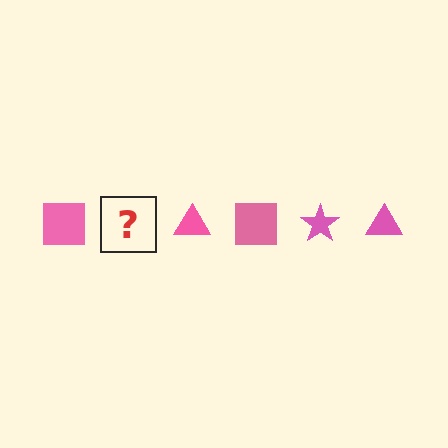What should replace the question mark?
The question mark should be replaced with a pink star.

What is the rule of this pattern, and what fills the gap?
The rule is that the pattern cycles through square, star, triangle shapes in pink. The gap should be filled with a pink star.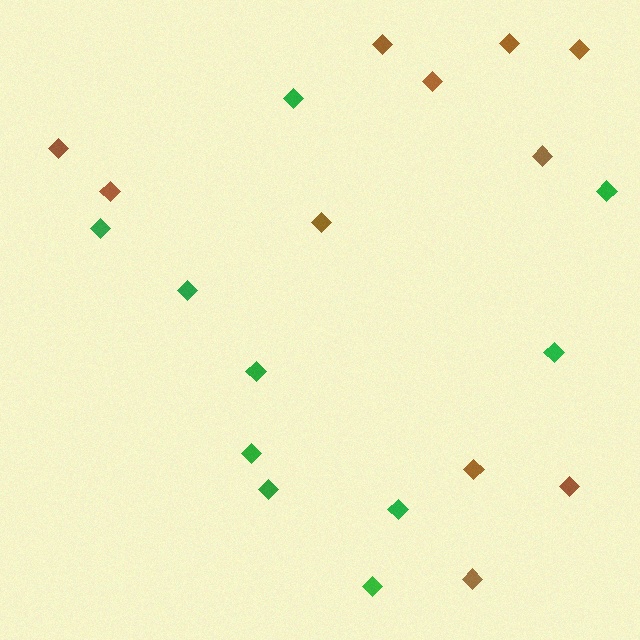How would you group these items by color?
There are 2 groups: one group of green diamonds (10) and one group of brown diamonds (11).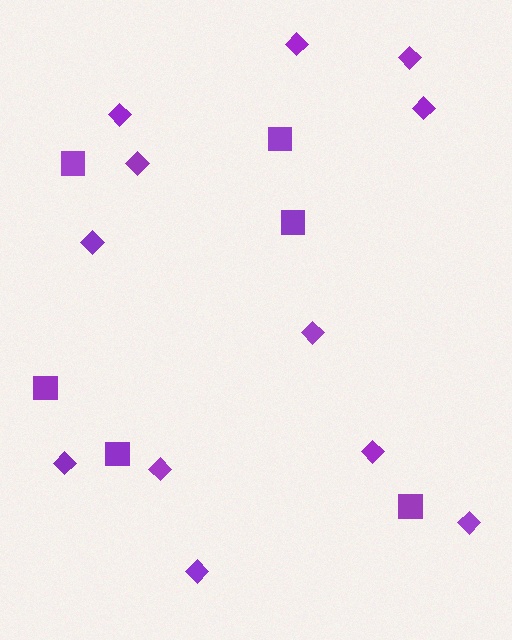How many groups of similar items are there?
There are 2 groups: one group of squares (6) and one group of diamonds (12).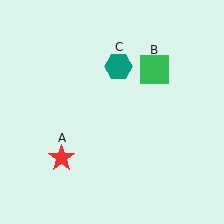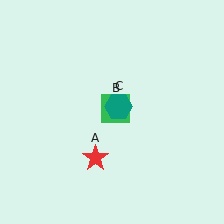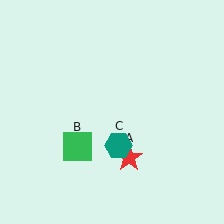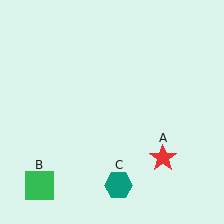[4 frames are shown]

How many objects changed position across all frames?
3 objects changed position: red star (object A), green square (object B), teal hexagon (object C).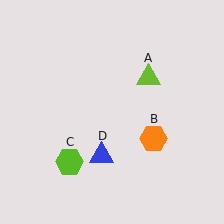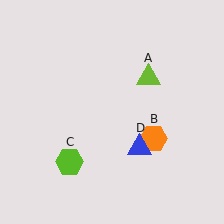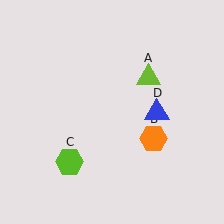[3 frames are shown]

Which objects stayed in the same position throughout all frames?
Lime triangle (object A) and orange hexagon (object B) and lime hexagon (object C) remained stationary.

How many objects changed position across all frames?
1 object changed position: blue triangle (object D).